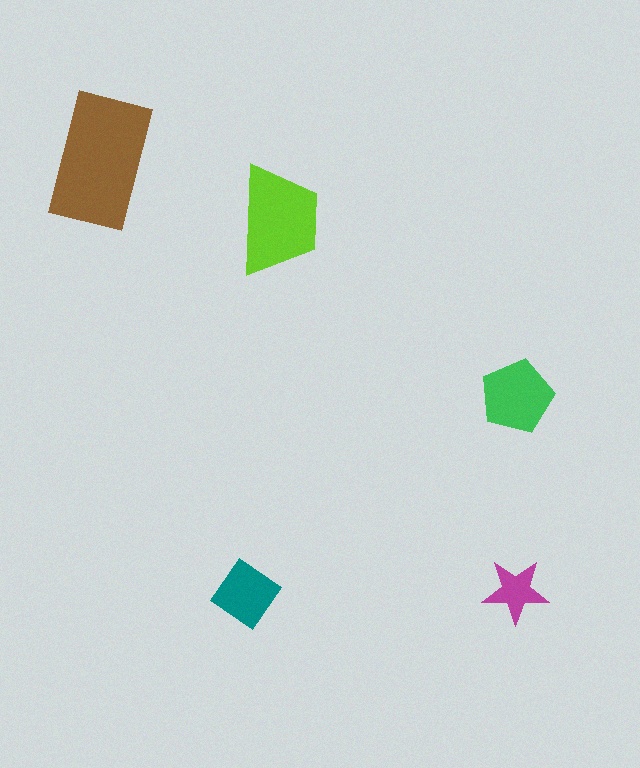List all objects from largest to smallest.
The brown rectangle, the lime trapezoid, the green pentagon, the teal diamond, the magenta star.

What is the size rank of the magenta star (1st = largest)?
5th.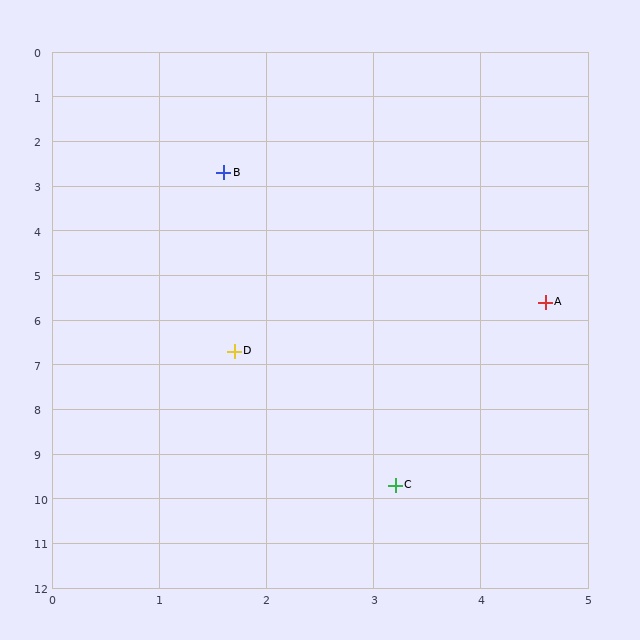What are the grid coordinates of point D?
Point D is at approximately (1.7, 6.7).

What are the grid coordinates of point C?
Point C is at approximately (3.2, 9.7).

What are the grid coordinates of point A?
Point A is at approximately (4.6, 5.6).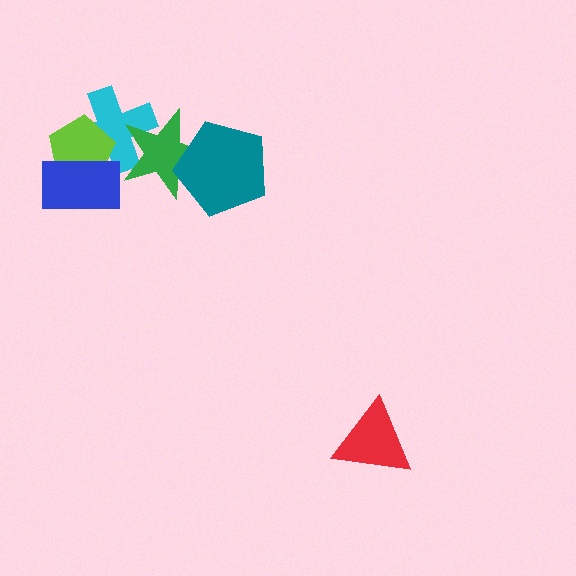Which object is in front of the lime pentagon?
The blue rectangle is in front of the lime pentagon.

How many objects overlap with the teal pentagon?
1 object overlaps with the teal pentagon.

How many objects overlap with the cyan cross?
3 objects overlap with the cyan cross.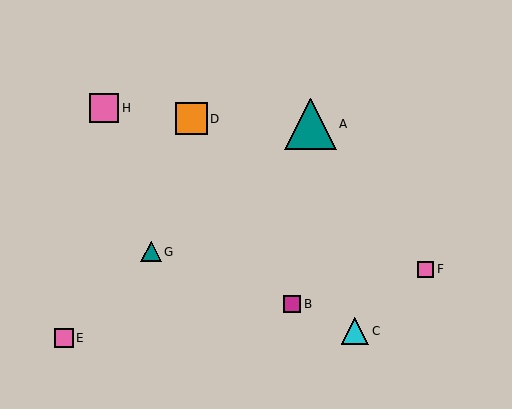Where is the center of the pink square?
The center of the pink square is at (426, 269).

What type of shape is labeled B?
Shape B is a magenta square.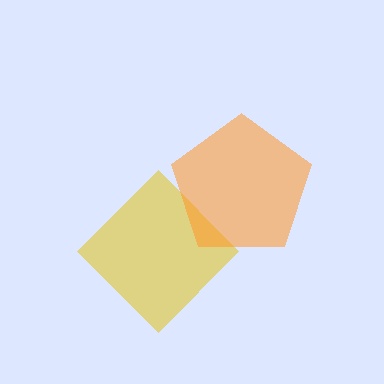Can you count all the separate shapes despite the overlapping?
Yes, there are 2 separate shapes.